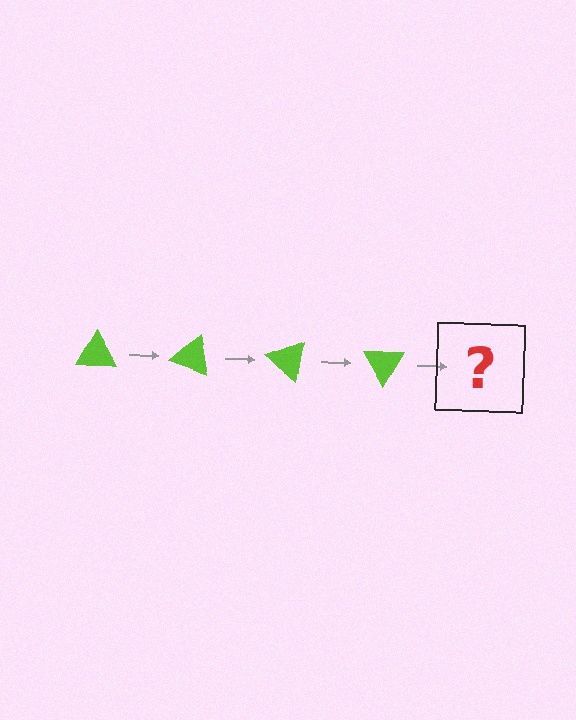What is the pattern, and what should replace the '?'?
The pattern is that the triangle rotates 20 degrees each step. The '?' should be a lime triangle rotated 80 degrees.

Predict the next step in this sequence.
The next step is a lime triangle rotated 80 degrees.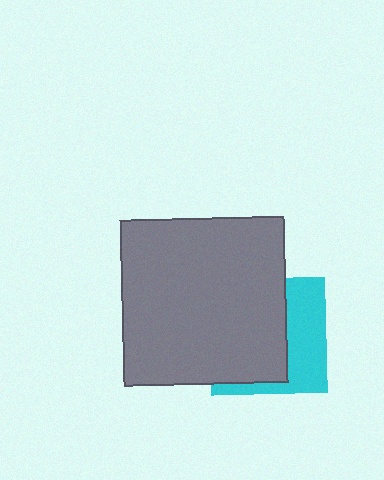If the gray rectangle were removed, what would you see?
You would see the complete cyan square.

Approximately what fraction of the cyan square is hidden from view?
Roughly 61% of the cyan square is hidden behind the gray rectangle.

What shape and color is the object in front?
The object in front is a gray rectangle.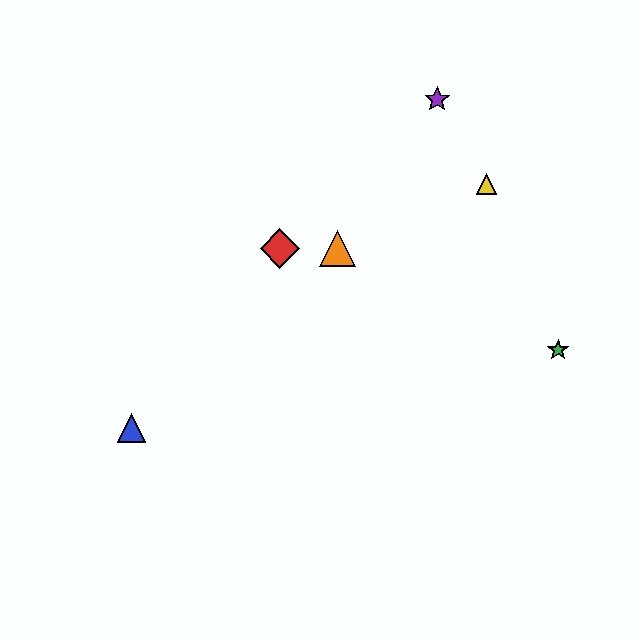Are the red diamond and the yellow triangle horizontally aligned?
No, the red diamond is at y≈248 and the yellow triangle is at y≈184.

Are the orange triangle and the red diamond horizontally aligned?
Yes, both are at y≈248.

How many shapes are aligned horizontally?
2 shapes (the red diamond, the orange triangle) are aligned horizontally.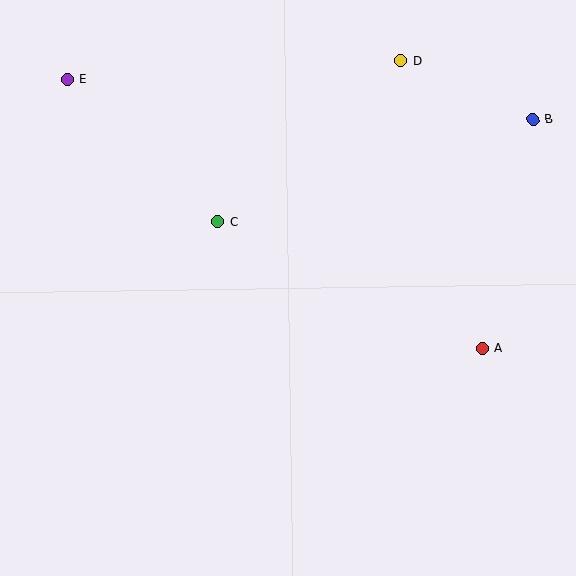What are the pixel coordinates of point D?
Point D is at (400, 61).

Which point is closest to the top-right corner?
Point B is closest to the top-right corner.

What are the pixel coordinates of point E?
Point E is at (67, 80).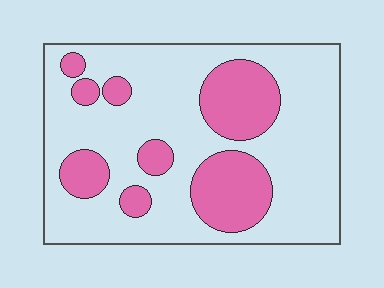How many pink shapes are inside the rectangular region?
8.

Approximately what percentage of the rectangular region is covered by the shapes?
Approximately 25%.